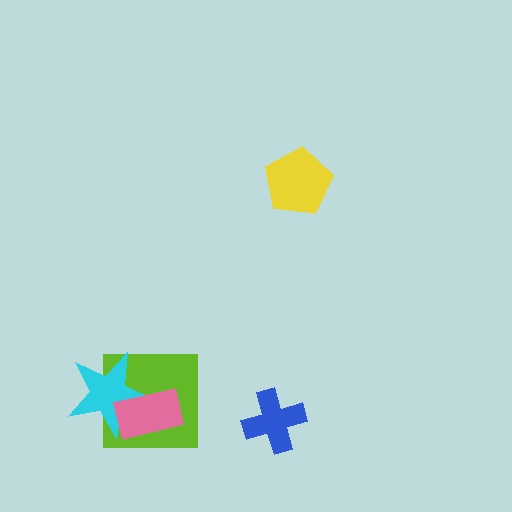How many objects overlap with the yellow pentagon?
0 objects overlap with the yellow pentagon.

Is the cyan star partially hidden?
Yes, it is partially covered by another shape.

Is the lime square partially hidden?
Yes, it is partially covered by another shape.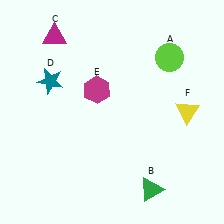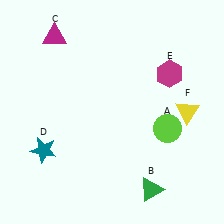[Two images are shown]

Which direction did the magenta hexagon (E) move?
The magenta hexagon (E) moved right.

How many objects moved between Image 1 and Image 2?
3 objects moved between the two images.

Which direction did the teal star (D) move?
The teal star (D) moved down.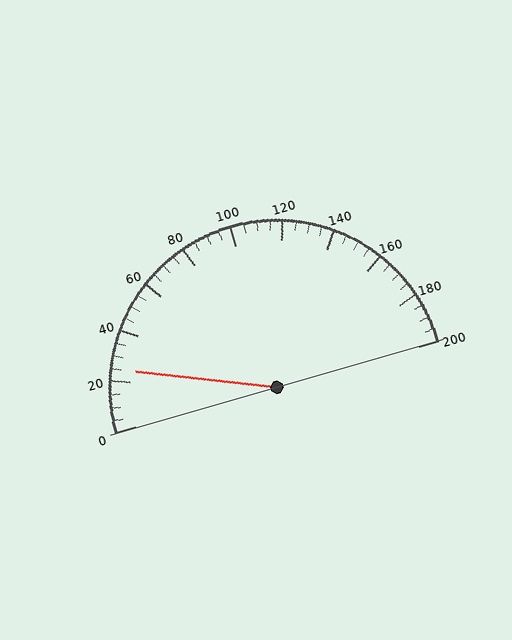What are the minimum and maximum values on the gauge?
The gauge ranges from 0 to 200.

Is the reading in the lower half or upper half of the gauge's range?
The reading is in the lower half of the range (0 to 200).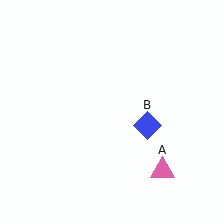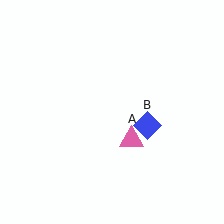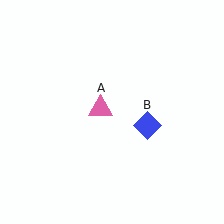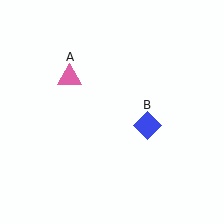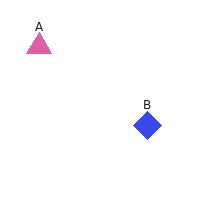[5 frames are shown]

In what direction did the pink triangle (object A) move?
The pink triangle (object A) moved up and to the left.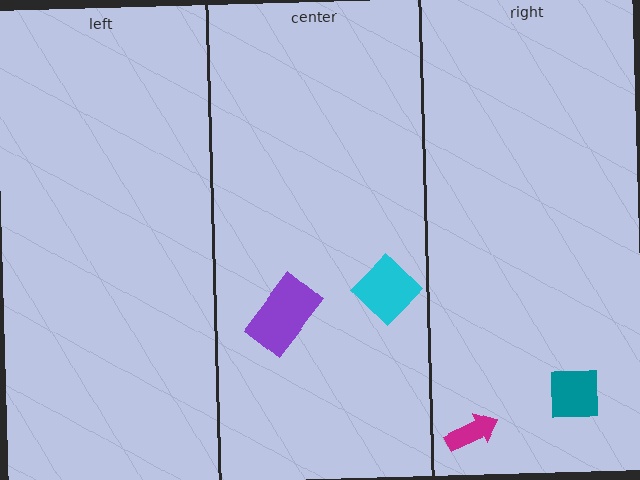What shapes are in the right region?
The teal square, the magenta arrow.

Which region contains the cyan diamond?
The center region.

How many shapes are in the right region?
2.